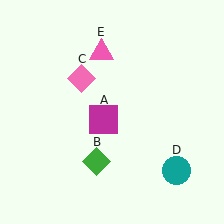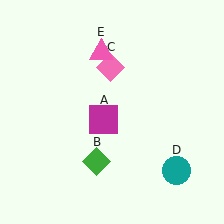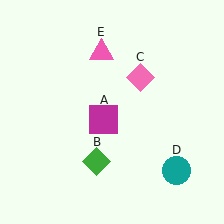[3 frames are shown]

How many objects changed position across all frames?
1 object changed position: pink diamond (object C).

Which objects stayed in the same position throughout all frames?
Magenta square (object A) and green diamond (object B) and teal circle (object D) and pink triangle (object E) remained stationary.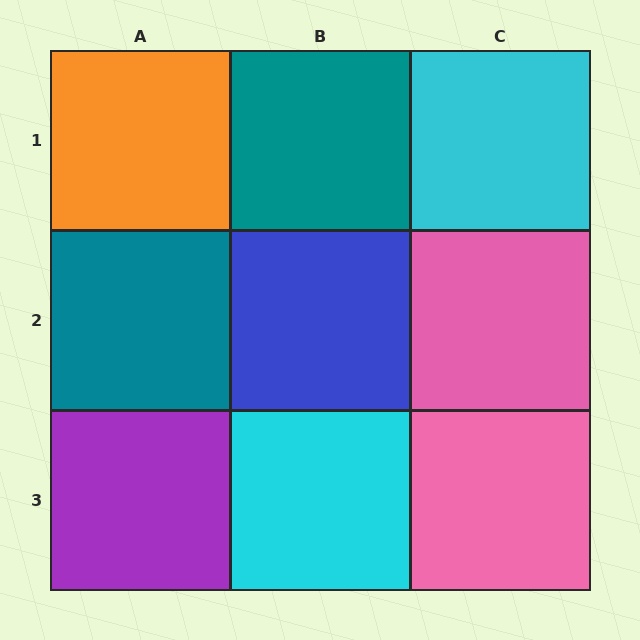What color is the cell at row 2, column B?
Blue.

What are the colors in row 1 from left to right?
Orange, teal, cyan.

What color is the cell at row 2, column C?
Pink.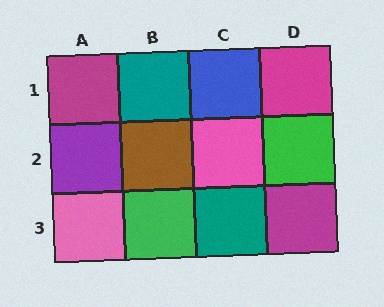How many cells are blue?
1 cell is blue.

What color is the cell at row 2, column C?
Pink.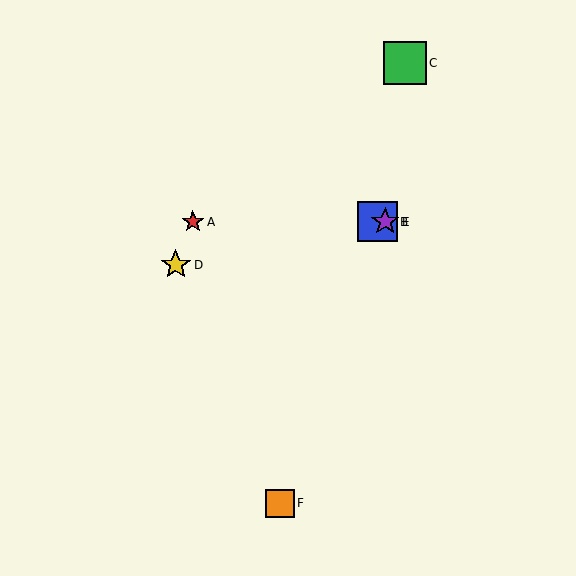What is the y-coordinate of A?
Object A is at y≈222.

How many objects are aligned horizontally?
3 objects (A, B, E) are aligned horizontally.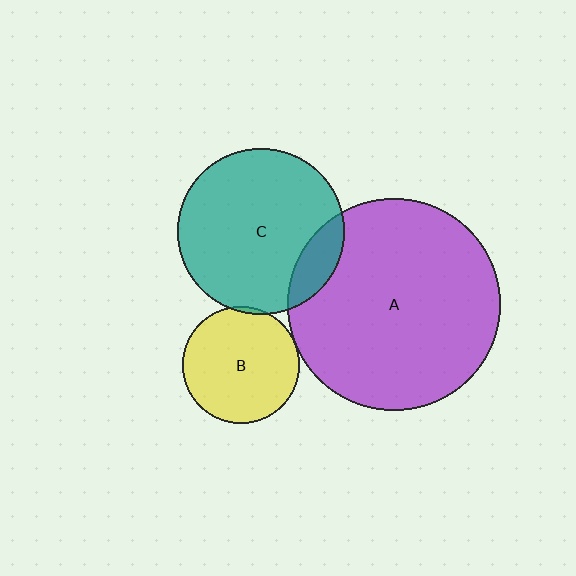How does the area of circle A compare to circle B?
Approximately 3.3 times.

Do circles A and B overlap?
Yes.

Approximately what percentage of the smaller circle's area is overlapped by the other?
Approximately 5%.